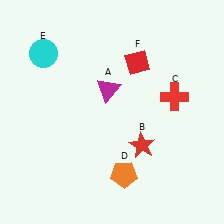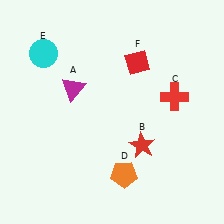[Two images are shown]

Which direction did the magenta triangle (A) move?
The magenta triangle (A) moved left.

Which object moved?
The magenta triangle (A) moved left.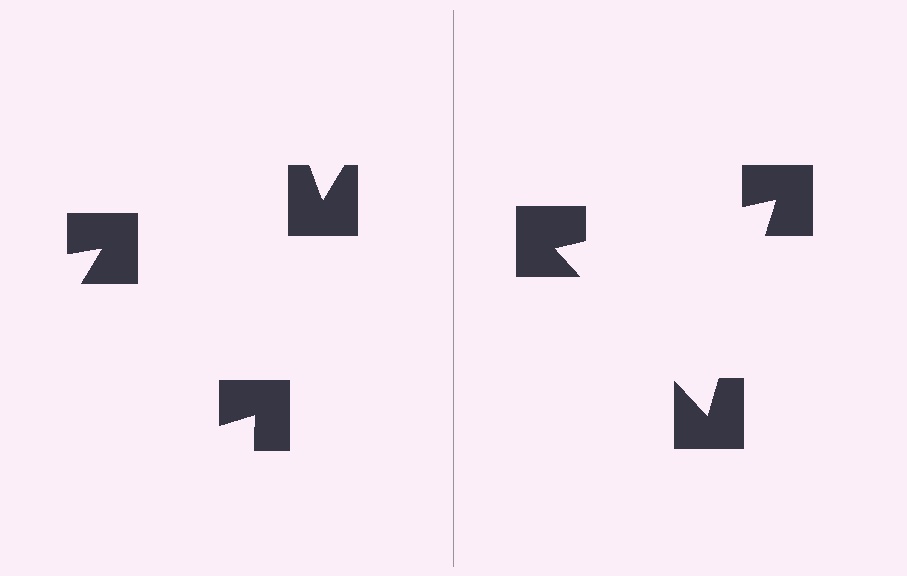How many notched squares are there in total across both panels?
6 — 3 on each side.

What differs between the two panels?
The notched squares are positioned identically on both sides; only the wedge orientations differ. On the right they align to a triangle; on the left they are misaligned.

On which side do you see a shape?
An illusory triangle appears on the right side. On the left side the wedge cuts are rotated, so no coherent shape forms.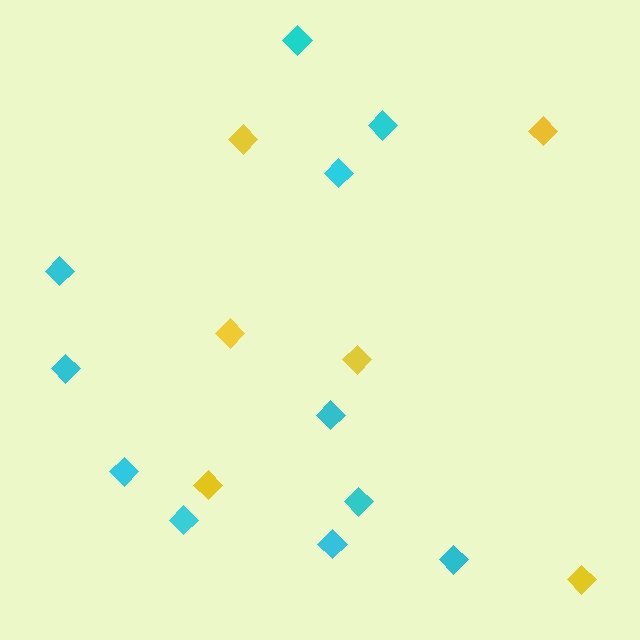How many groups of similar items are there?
There are 2 groups: one group of yellow diamonds (6) and one group of cyan diamonds (11).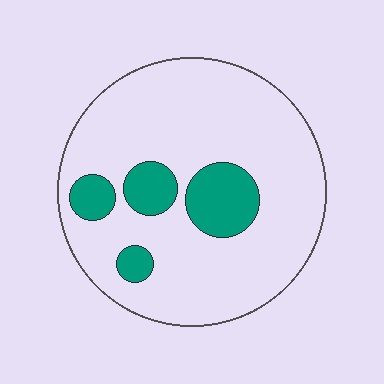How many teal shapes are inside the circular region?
4.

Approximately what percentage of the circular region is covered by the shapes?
Approximately 15%.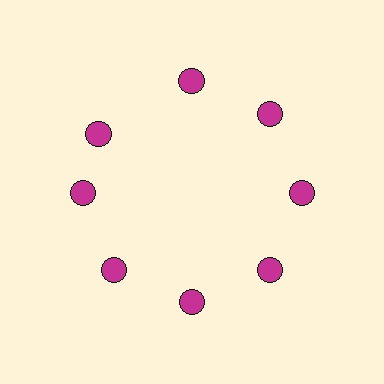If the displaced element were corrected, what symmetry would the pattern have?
It would have 8-fold rotational symmetry — the pattern would map onto itself every 45 degrees.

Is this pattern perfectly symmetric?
No. The 8 magenta circles are arranged in a ring, but one element near the 10 o'clock position is rotated out of alignment along the ring, breaking the 8-fold rotational symmetry.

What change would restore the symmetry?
The symmetry would be restored by rotating it back into even spacing with its neighbors so that all 8 circles sit at equal angles and equal distance from the center.